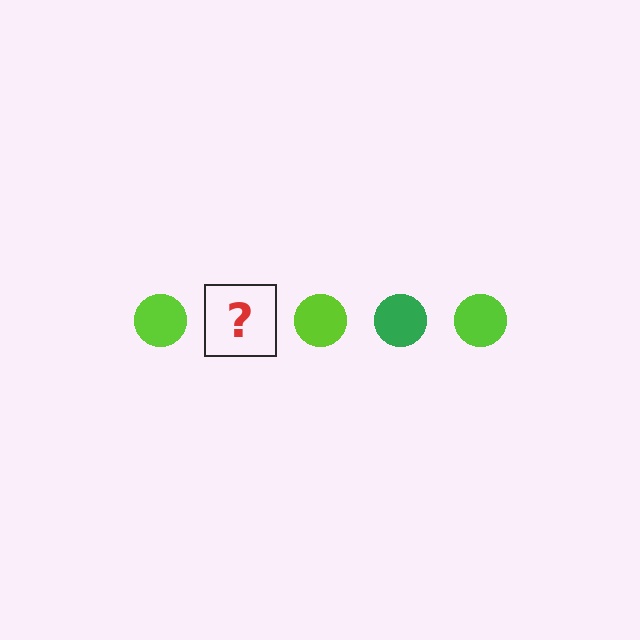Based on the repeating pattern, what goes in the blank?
The blank should be a green circle.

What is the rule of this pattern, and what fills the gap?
The rule is that the pattern cycles through lime, green circles. The gap should be filled with a green circle.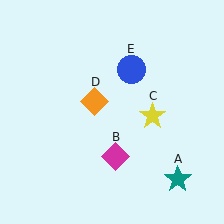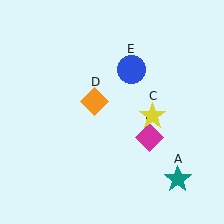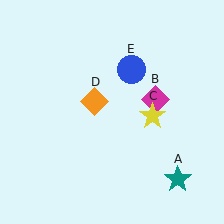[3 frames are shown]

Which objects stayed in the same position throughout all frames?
Teal star (object A) and yellow star (object C) and orange diamond (object D) and blue circle (object E) remained stationary.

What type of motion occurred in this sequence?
The magenta diamond (object B) rotated counterclockwise around the center of the scene.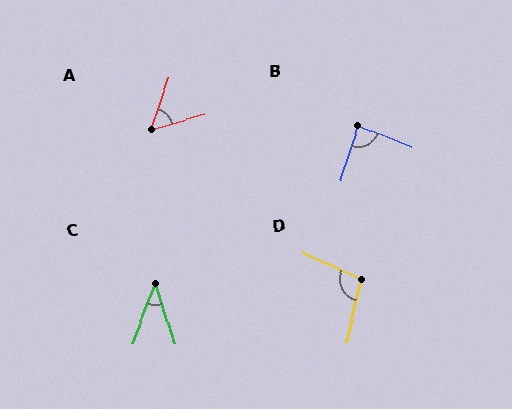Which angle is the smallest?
C, at approximately 39 degrees.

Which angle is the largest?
D, at approximately 102 degrees.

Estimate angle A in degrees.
Approximately 55 degrees.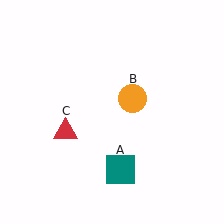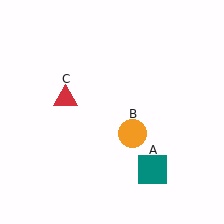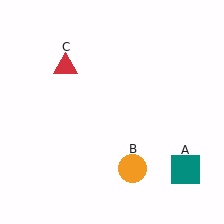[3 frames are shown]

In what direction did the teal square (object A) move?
The teal square (object A) moved right.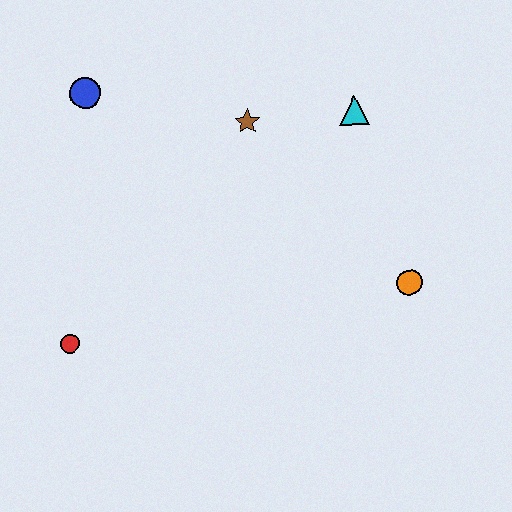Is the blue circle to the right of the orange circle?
No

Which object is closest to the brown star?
The cyan triangle is closest to the brown star.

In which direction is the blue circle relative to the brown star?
The blue circle is to the left of the brown star.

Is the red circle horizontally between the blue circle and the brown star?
No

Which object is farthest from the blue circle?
The orange circle is farthest from the blue circle.